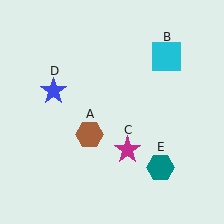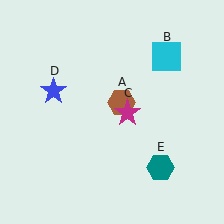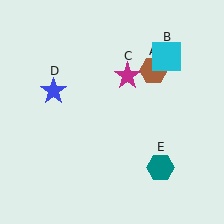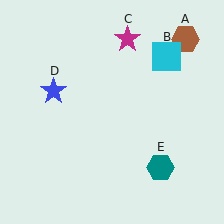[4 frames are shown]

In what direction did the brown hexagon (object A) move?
The brown hexagon (object A) moved up and to the right.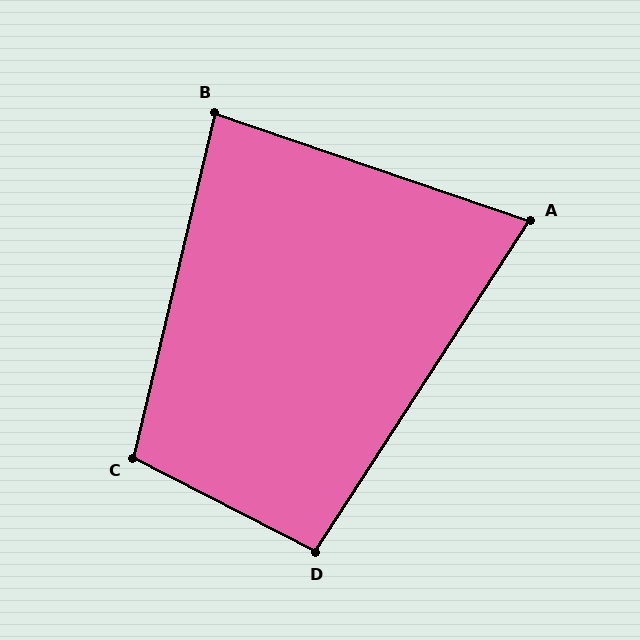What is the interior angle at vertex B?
Approximately 84 degrees (acute).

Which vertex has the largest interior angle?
C, at approximately 104 degrees.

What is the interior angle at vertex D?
Approximately 96 degrees (obtuse).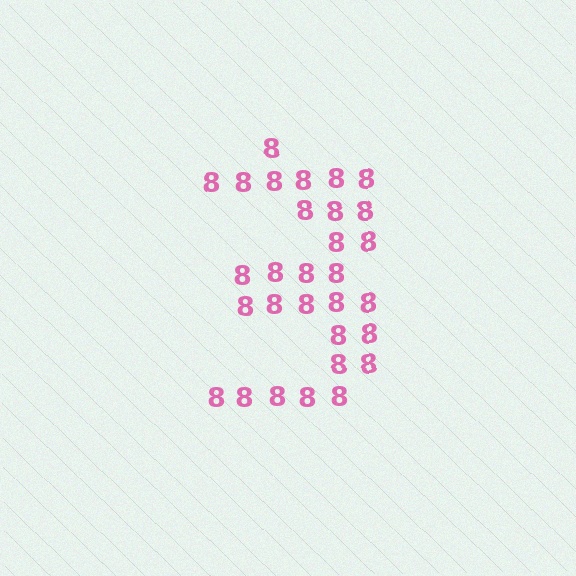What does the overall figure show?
The overall figure shows the digit 3.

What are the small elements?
The small elements are digit 8's.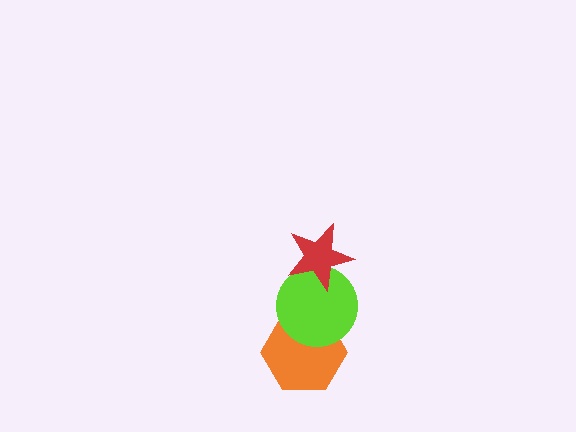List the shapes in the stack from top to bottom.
From top to bottom: the red star, the lime circle, the orange hexagon.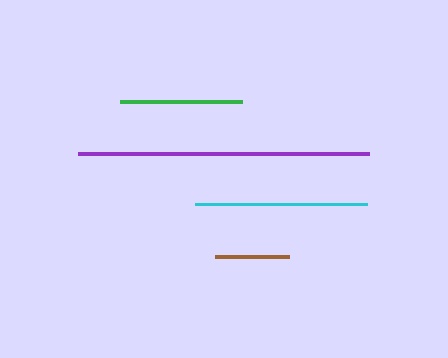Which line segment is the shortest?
The brown line is the shortest at approximately 75 pixels.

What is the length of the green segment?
The green segment is approximately 122 pixels long.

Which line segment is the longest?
The purple line is the longest at approximately 291 pixels.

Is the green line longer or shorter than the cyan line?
The cyan line is longer than the green line.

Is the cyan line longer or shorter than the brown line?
The cyan line is longer than the brown line.